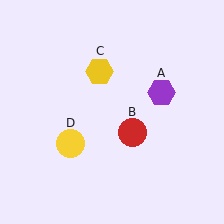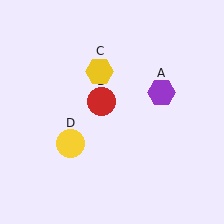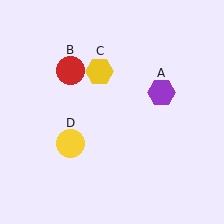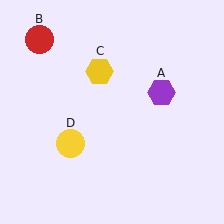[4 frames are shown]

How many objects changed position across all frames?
1 object changed position: red circle (object B).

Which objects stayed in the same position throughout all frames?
Purple hexagon (object A) and yellow hexagon (object C) and yellow circle (object D) remained stationary.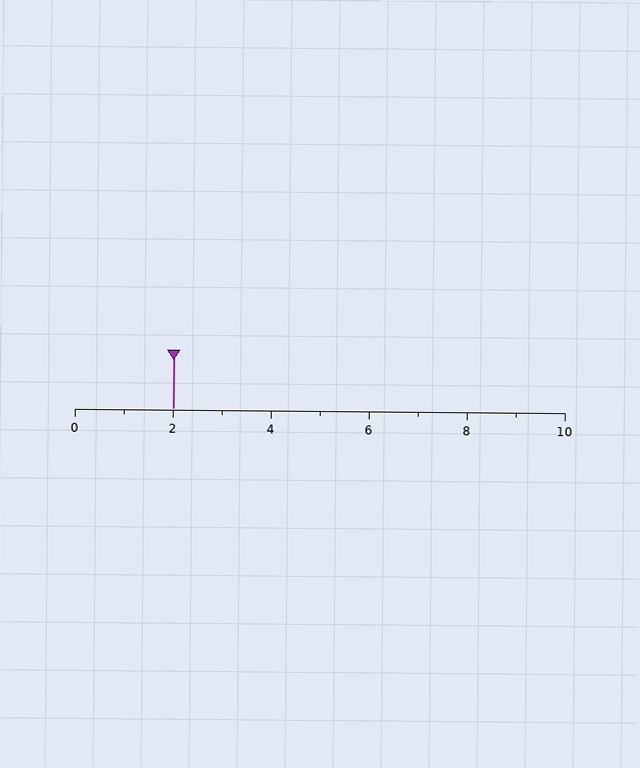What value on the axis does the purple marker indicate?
The marker indicates approximately 2.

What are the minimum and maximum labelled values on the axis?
The axis runs from 0 to 10.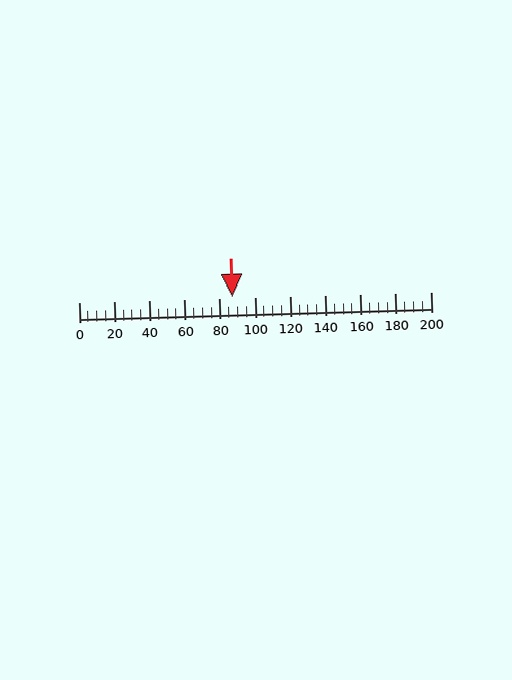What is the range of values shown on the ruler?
The ruler shows values from 0 to 200.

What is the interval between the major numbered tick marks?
The major tick marks are spaced 20 units apart.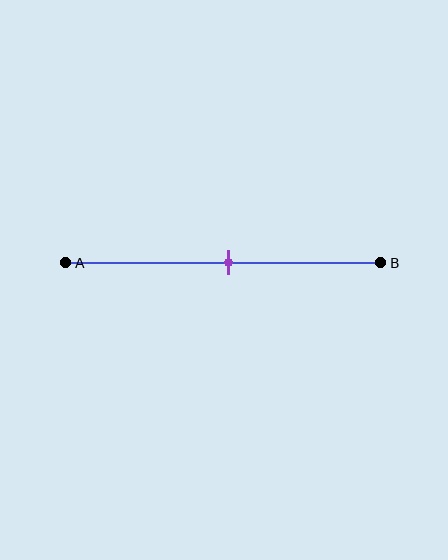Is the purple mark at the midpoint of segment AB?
Yes, the mark is approximately at the midpoint.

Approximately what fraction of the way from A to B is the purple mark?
The purple mark is approximately 50% of the way from A to B.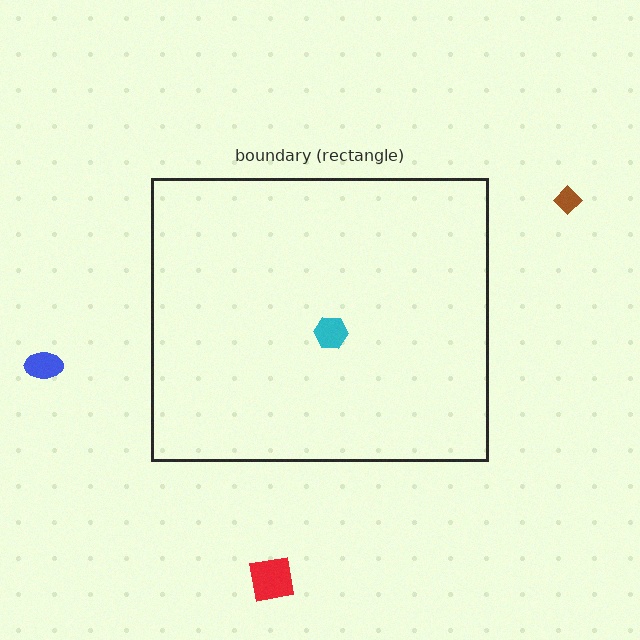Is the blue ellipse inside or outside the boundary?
Outside.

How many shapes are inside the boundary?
1 inside, 3 outside.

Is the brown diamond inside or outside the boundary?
Outside.